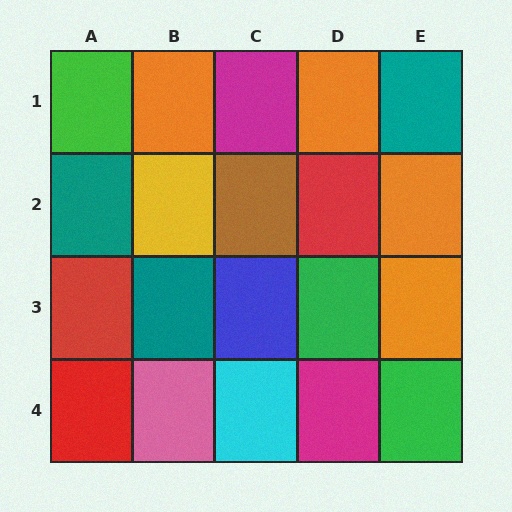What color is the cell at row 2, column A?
Teal.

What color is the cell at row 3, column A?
Red.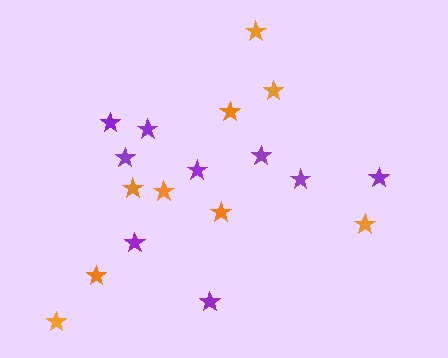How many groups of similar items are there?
There are 2 groups: one group of purple stars (9) and one group of orange stars (9).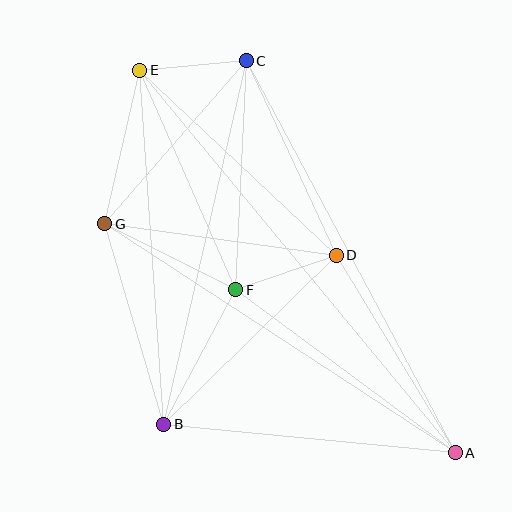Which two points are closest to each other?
Points D and F are closest to each other.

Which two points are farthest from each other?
Points A and E are farthest from each other.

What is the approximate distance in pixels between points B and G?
The distance between B and G is approximately 209 pixels.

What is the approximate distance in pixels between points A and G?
The distance between A and G is approximately 419 pixels.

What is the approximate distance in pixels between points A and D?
The distance between A and D is approximately 231 pixels.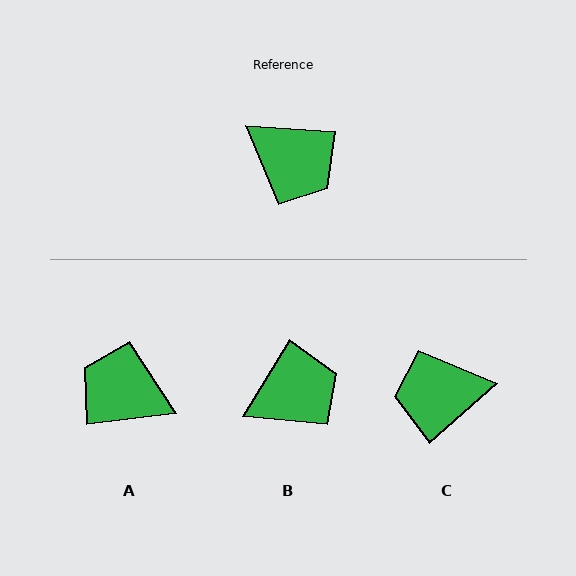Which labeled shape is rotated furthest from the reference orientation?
A, about 169 degrees away.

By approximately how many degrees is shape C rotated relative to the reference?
Approximately 135 degrees clockwise.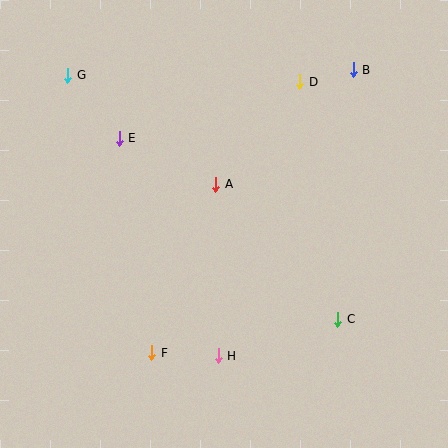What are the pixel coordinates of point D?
Point D is at (300, 82).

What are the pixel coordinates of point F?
Point F is at (152, 353).